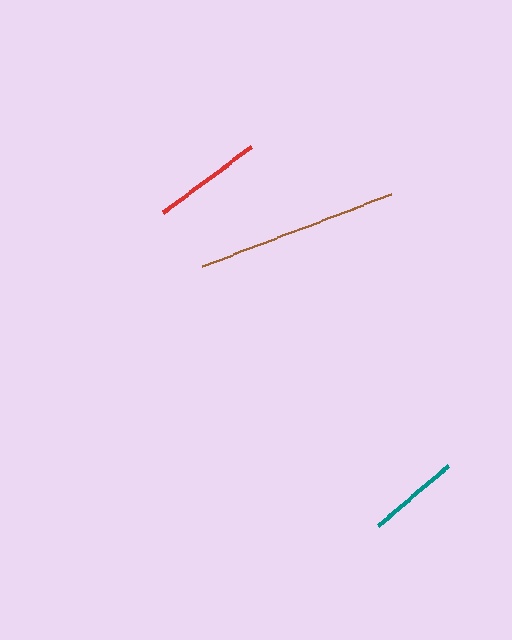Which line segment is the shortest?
The teal line is the shortest at approximately 93 pixels.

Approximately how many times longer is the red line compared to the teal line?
The red line is approximately 1.2 times the length of the teal line.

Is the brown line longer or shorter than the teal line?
The brown line is longer than the teal line.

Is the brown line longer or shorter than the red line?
The brown line is longer than the red line.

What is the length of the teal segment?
The teal segment is approximately 93 pixels long.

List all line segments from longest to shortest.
From longest to shortest: brown, red, teal.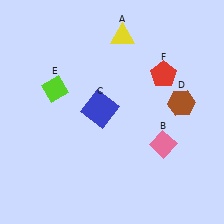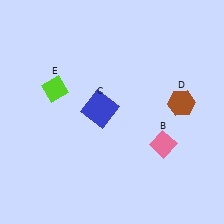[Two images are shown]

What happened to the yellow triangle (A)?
The yellow triangle (A) was removed in Image 2. It was in the top-right area of Image 1.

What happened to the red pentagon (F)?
The red pentagon (F) was removed in Image 2. It was in the top-right area of Image 1.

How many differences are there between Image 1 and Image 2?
There are 2 differences between the two images.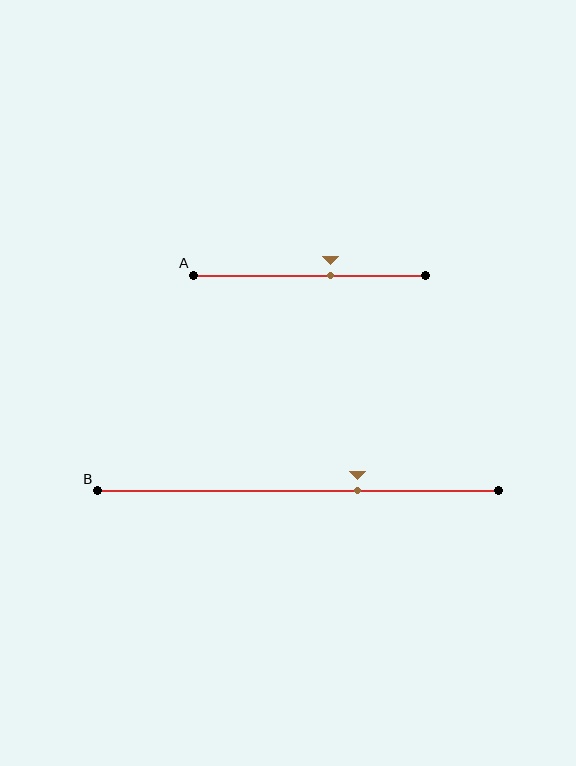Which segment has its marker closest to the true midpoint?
Segment A has its marker closest to the true midpoint.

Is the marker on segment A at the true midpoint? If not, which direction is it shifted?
No, the marker on segment A is shifted to the right by about 9% of the segment length.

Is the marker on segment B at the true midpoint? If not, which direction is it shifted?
No, the marker on segment B is shifted to the right by about 15% of the segment length.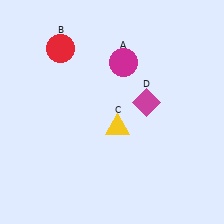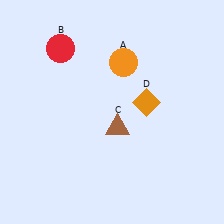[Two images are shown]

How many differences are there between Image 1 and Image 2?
There are 3 differences between the two images.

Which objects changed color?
A changed from magenta to orange. C changed from yellow to brown. D changed from magenta to orange.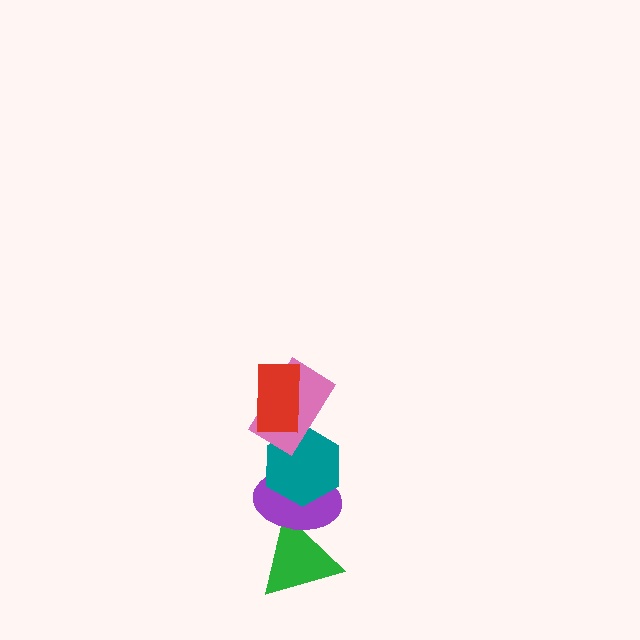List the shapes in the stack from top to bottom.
From top to bottom: the red rectangle, the pink rectangle, the teal hexagon, the purple ellipse, the green triangle.